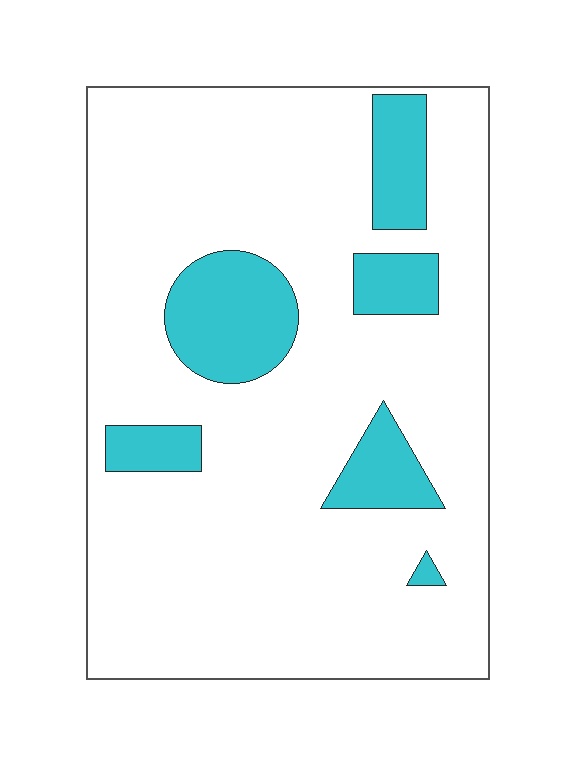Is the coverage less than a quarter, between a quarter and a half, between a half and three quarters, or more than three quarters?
Less than a quarter.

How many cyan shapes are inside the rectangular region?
6.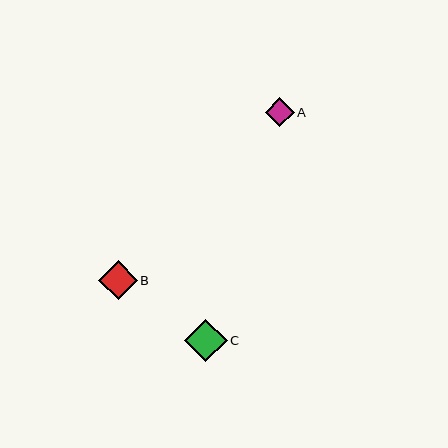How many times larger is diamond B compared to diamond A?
Diamond B is approximately 1.3 times the size of diamond A.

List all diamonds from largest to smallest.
From largest to smallest: C, B, A.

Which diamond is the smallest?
Diamond A is the smallest with a size of approximately 29 pixels.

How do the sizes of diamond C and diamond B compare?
Diamond C and diamond B are approximately the same size.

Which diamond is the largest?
Diamond C is the largest with a size of approximately 43 pixels.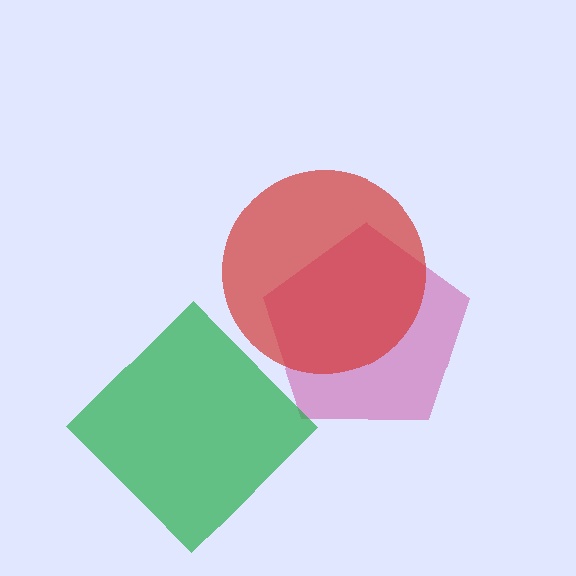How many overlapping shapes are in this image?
There are 3 overlapping shapes in the image.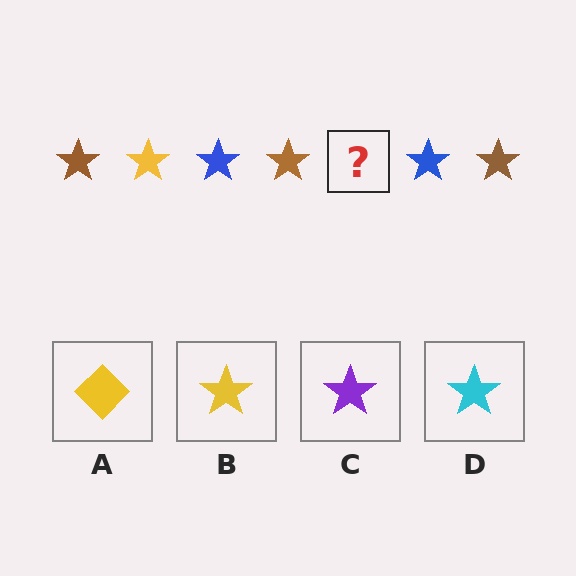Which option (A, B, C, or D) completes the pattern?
B.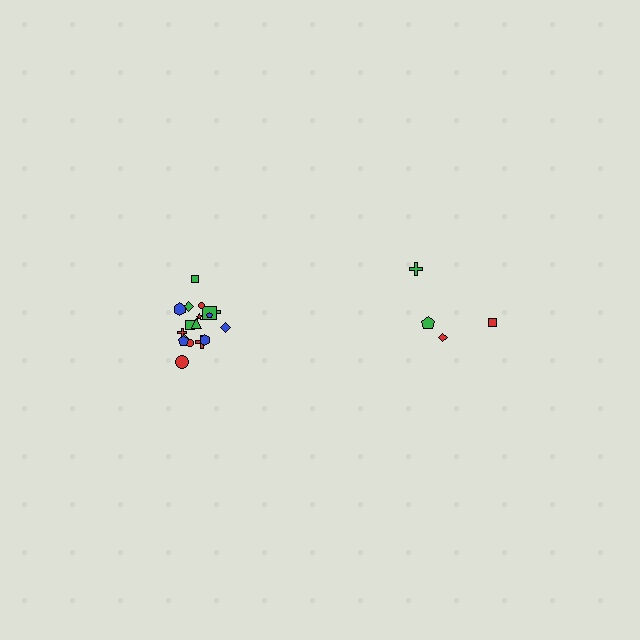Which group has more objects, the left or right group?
The left group.